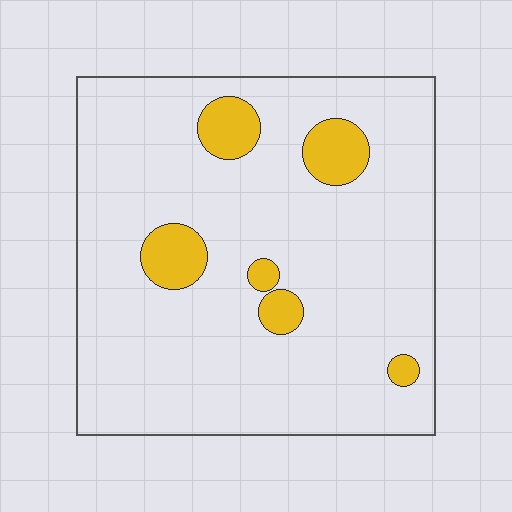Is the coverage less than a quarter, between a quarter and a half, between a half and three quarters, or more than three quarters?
Less than a quarter.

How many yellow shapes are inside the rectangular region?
6.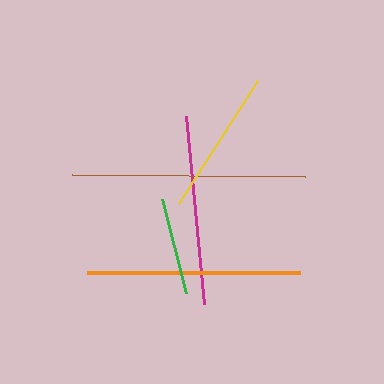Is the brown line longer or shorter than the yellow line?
The brown line is longer than the yellow line.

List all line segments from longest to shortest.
From longest to shortest: brown, orange, magenta, yellow, green.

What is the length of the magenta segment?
The magenta segment is approximately 188 pixels long.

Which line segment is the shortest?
The green line is the shortest at approximately 97 pixels.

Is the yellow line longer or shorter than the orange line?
The orange line is longer than the yellow line.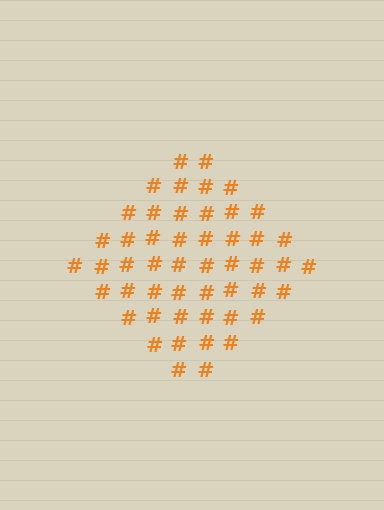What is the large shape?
The large shape is a diamond.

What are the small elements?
The small elements are hash symbols.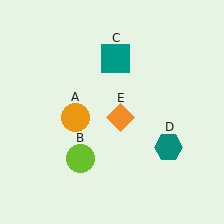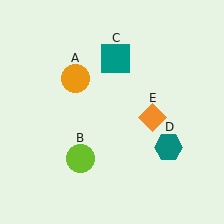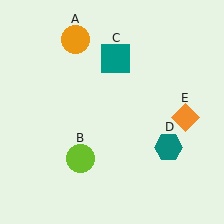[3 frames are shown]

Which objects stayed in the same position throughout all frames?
Lime circle (object B) and teal square (object C) and teal hexagon (object D) remained stationary.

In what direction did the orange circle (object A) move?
The orange circle (object A) moved up.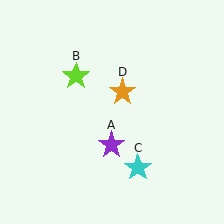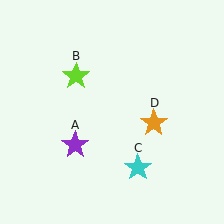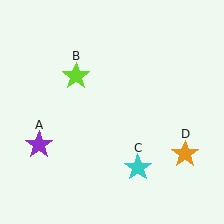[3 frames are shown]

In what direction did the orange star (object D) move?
The orange star (object D) moved down and to the right.